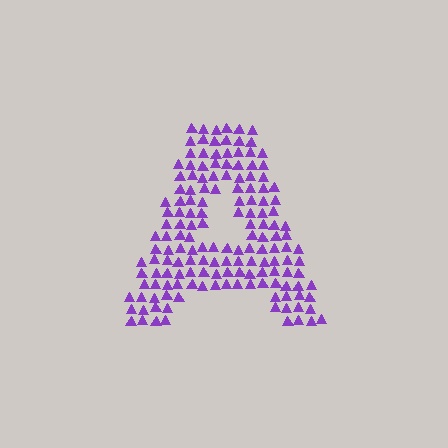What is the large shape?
The large shape is the letter A.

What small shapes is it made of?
It is made of small triangles.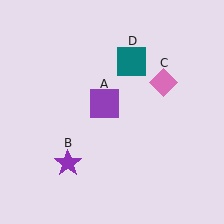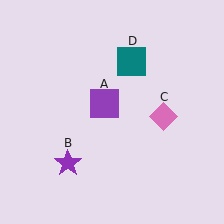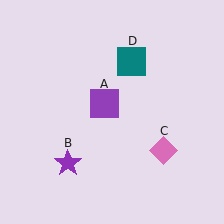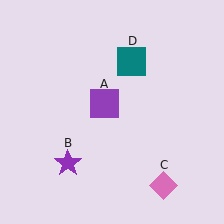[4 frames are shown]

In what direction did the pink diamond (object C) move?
The pink diamond (object C) moved down.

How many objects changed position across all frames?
1 object changed position: pink diamond (object C).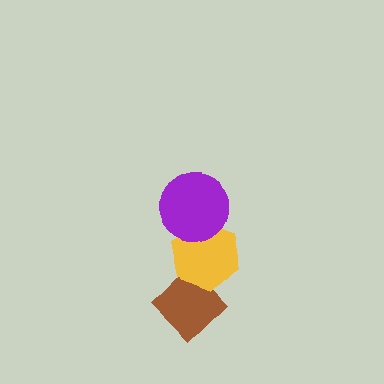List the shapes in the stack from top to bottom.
From top to bottom: the purple circle, the yellow hexagon, the brown diamond.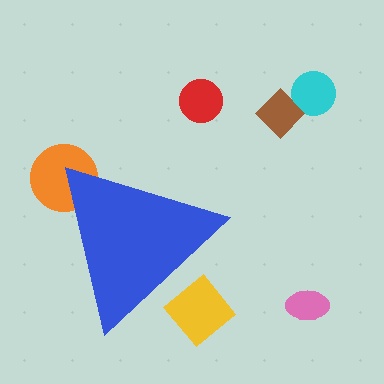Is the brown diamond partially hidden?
No, the brown diamond is fully visible.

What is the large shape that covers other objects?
A blue triangle.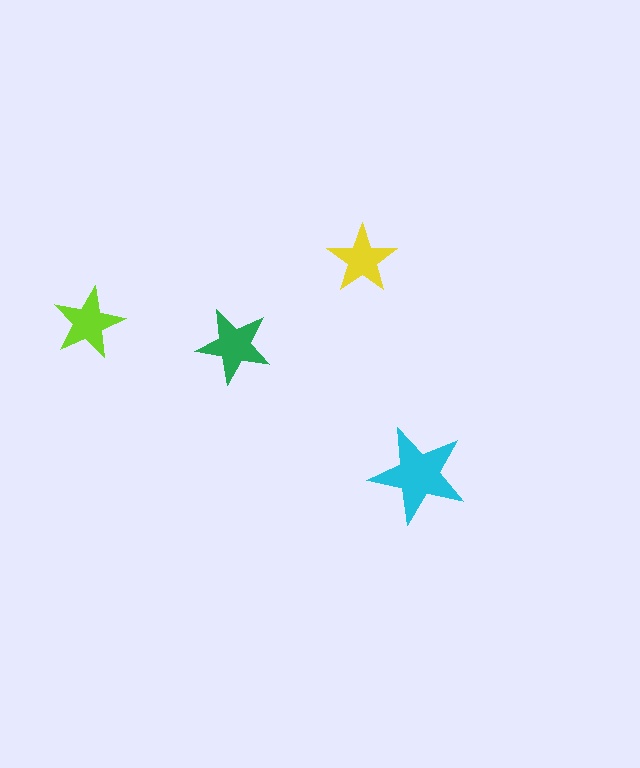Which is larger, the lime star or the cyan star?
The cyan one.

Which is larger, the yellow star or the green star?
The green one.